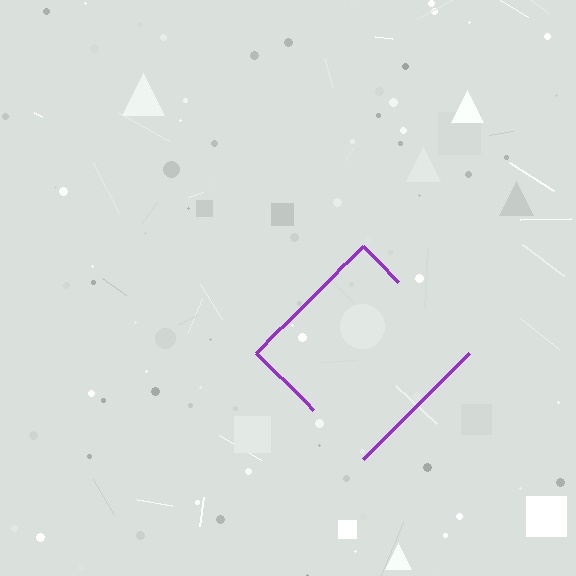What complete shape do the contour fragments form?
The contour fragments form a diamond.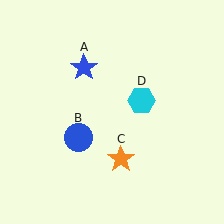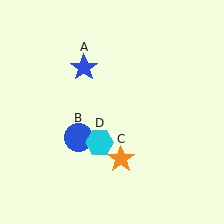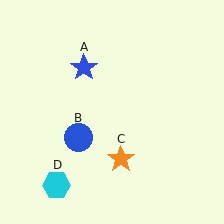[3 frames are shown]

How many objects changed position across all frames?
1 object changed position: cyan hexagon (object D).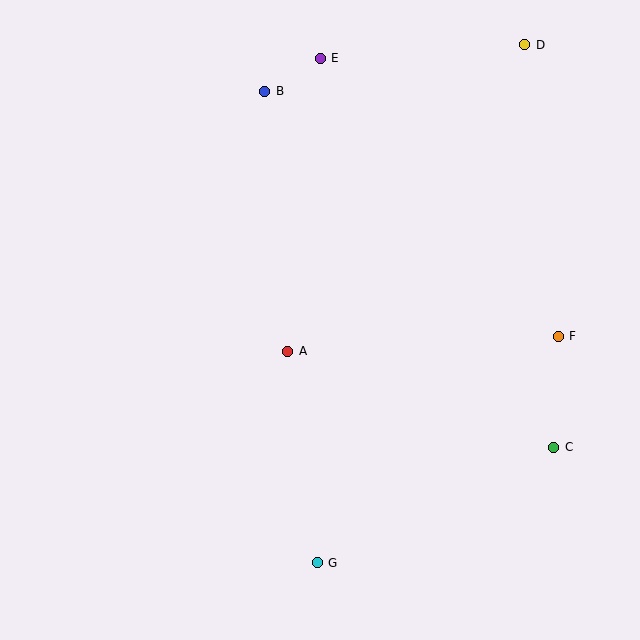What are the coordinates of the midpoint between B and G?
The midpoint between B and G is at (291, 327).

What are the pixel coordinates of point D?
Point D is at (525, 45).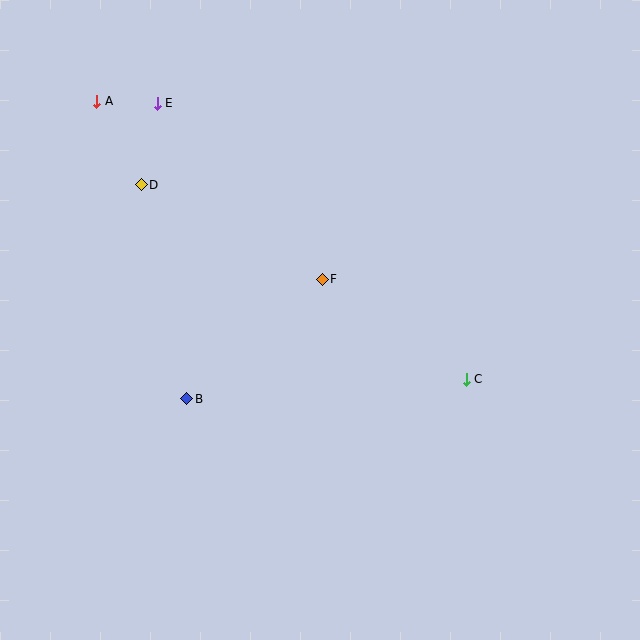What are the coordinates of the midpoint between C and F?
The midpoint between C and F is at (394, 329).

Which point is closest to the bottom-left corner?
Point B is closest to the bottom-left corner.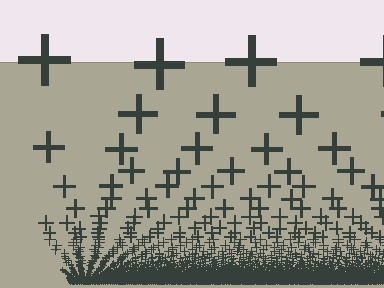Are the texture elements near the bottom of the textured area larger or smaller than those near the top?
Smaller. The gradient is inverted — elements near the bottom are smaller and denser.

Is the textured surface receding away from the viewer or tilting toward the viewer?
The surface appears to tilt toward the viewer. Texture elements get larger and sparser toward the top.